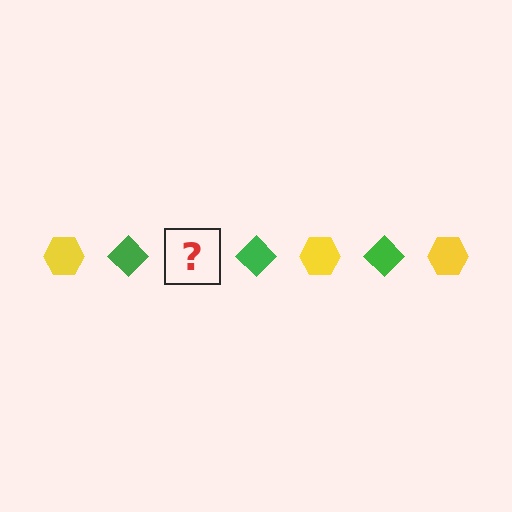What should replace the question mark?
The question mark should be replaced with a yellow hexagon.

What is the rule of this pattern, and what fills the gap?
The rule is that the pattern alternates between yellow hexagon and green diamond. The gap should be filled with a yellow hexagon.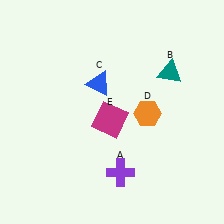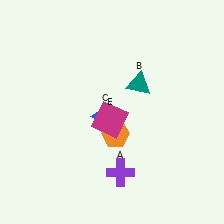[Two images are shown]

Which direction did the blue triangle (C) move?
The blue triangle (C) moved down.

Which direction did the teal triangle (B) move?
The teal triangle (B) moved left.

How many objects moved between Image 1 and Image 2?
3 objects moved between the two images.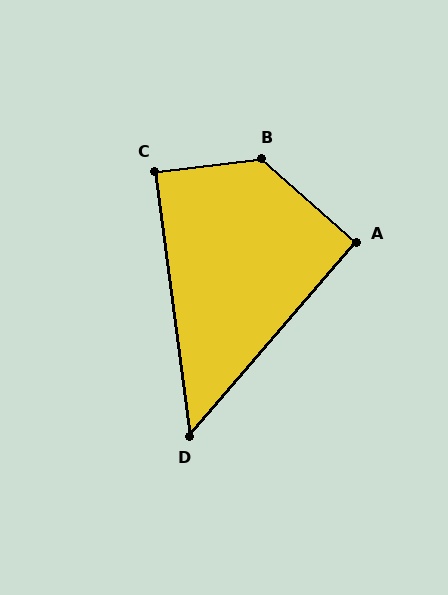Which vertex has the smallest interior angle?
D, at approximately 48 degrees.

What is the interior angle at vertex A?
Approximately 90 degrees (approximately right).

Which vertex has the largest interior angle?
B, at approximately 132 degrees.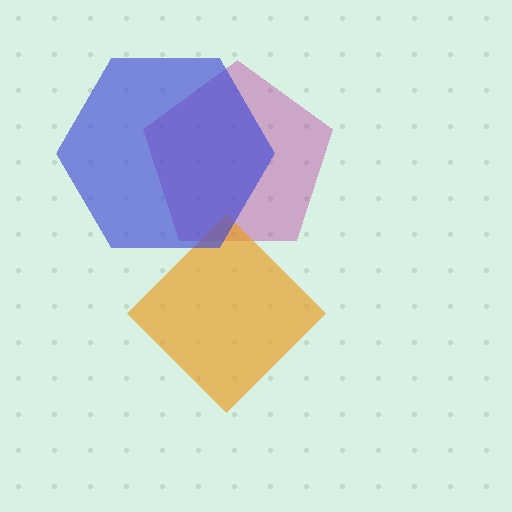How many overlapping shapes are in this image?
There are 3 overlapping shapes in the image.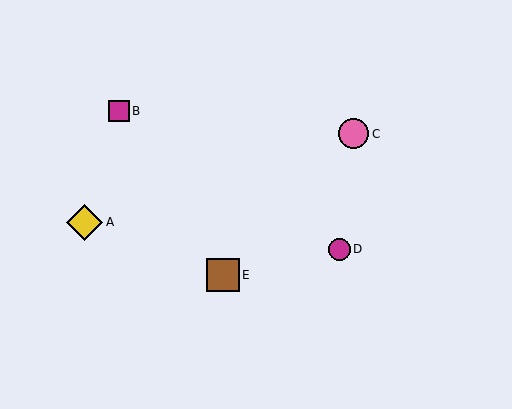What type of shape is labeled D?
Shape D is a magenta circle.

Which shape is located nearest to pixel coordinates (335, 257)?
The magenta circle (labeled D) at (339, 249) is nearest to that location.